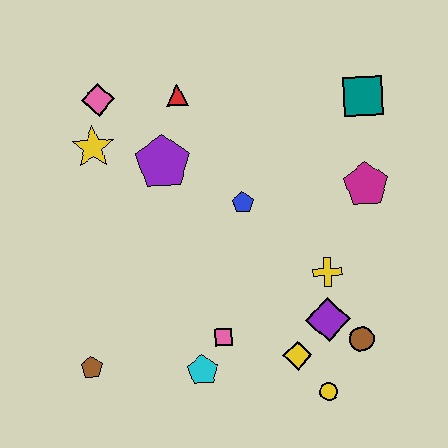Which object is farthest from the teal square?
The brown pentagon is farthest from the teal square.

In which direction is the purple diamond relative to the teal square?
The purple diamond is below the teal square.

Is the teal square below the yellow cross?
No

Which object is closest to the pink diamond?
The yellow star is closest to the pink diamond.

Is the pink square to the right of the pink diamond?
Yes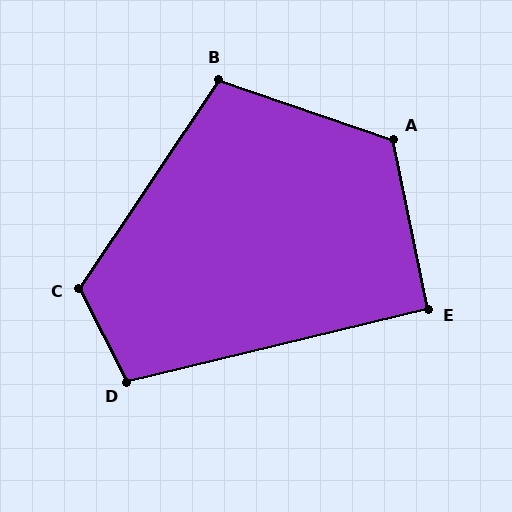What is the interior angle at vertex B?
Approximately 105 degrees (obtuse).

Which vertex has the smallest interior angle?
E, at approximately 92 degrees.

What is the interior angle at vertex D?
Approximately 104 degrees (obtuse).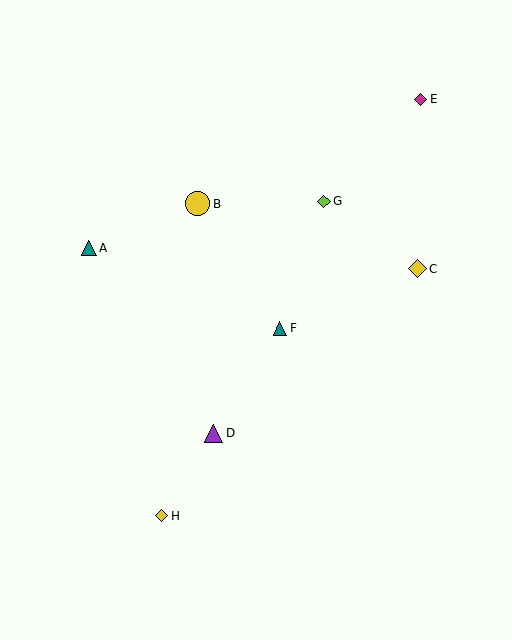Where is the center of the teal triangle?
The center of the teal triangle is at (280, 328).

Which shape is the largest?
The yellow circle (labeled B) is the largest.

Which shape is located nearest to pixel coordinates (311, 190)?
The lime diamond (labeled G) at (324, 201) is nearest to that location.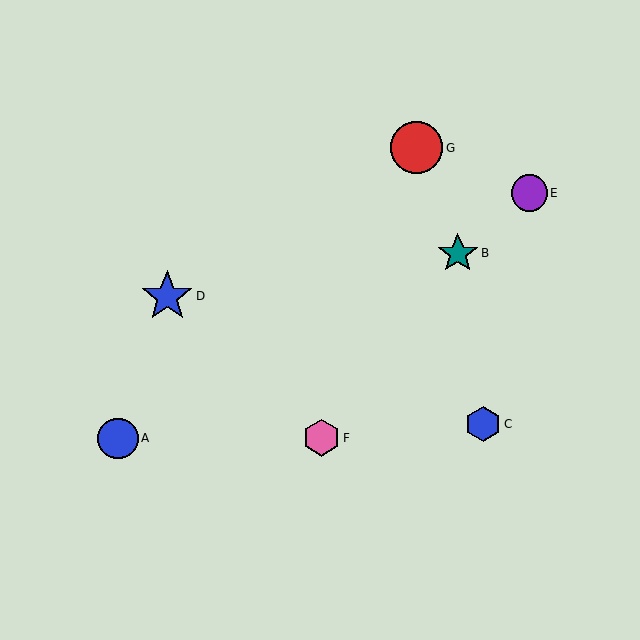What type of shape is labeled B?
Shape B is a teal star.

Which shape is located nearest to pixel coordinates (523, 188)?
The purple circle (labeled E) at (529, 193) is nearest to that location.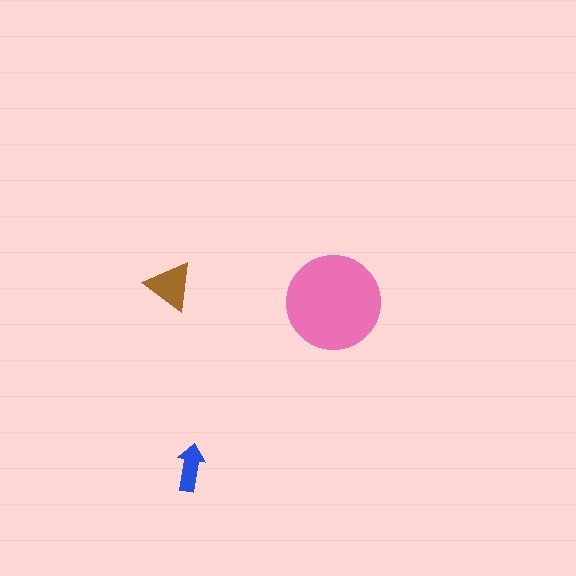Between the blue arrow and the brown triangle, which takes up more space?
The brown triangle.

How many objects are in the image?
There are 3 objects in the image.